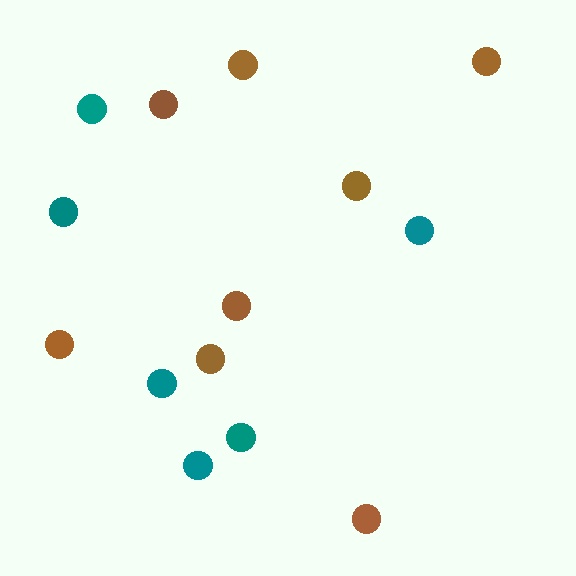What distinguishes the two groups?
There are 2 groups: one group of brown circles (8) and one group of teal circles (6).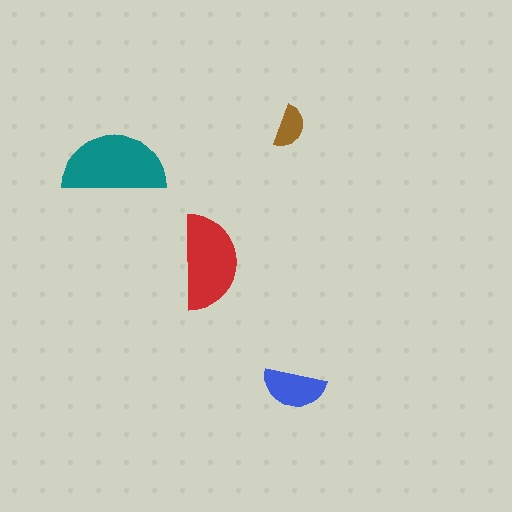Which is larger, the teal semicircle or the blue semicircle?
The teal one.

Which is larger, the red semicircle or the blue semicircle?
The red one.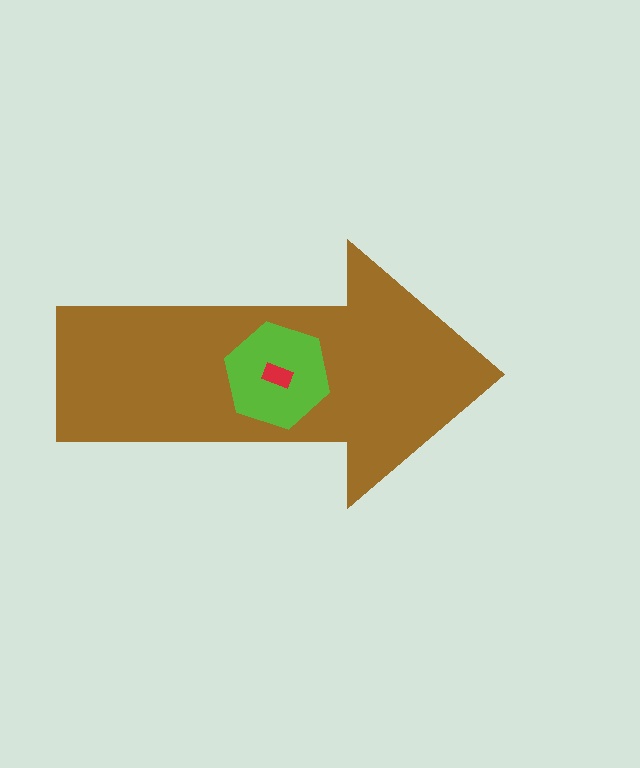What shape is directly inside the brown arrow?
The lime hexagon.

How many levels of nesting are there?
3.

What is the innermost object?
The red rectangle.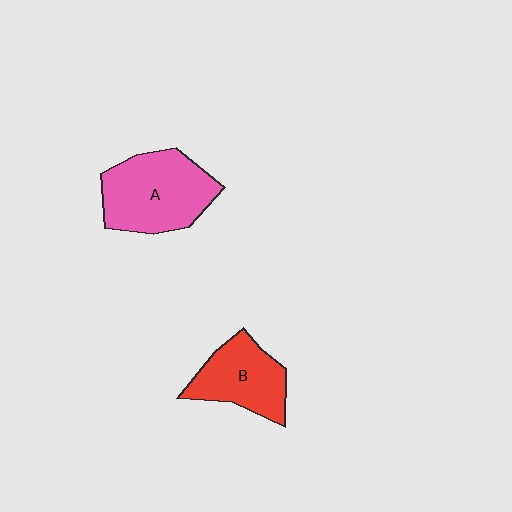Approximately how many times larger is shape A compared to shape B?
Approximately 1.4 times.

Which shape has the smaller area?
Shape B (red).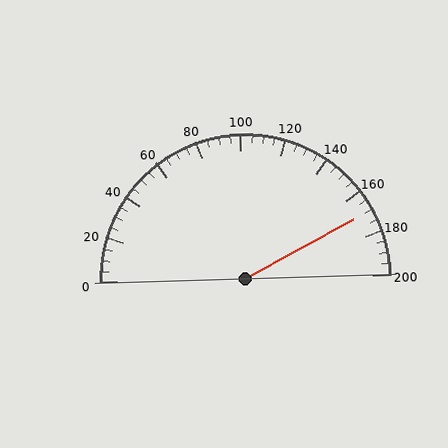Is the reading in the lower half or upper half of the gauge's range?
The reading is in the upper half of the range (0 to 200).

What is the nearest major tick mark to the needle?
The nearest major tick mark is 160.